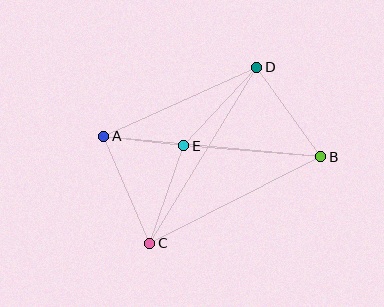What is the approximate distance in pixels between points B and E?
The distance between B and E is approximately 137 pixels.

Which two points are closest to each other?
Points A and E are closest to each other.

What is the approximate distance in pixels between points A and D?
The distance between A and D is approximately 167 pixels.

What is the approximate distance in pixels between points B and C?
The distance between B and C is approximately 192 pixels.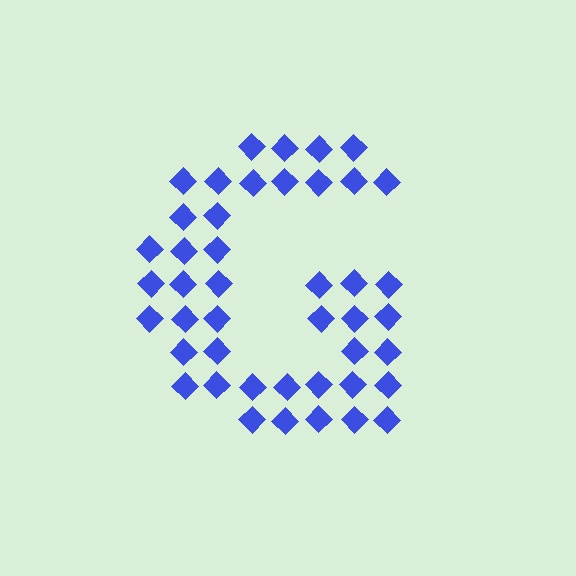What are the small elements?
The small elements are diamonds.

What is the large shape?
The large shape is the letter G.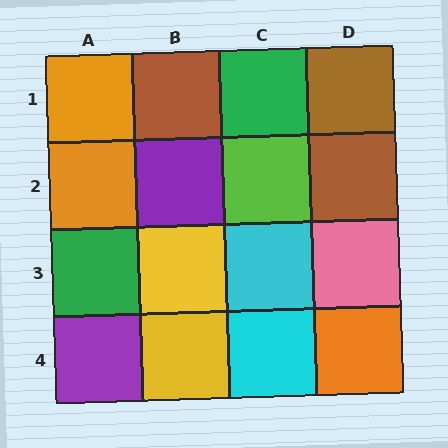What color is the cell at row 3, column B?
Yellow.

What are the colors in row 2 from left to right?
Orange, purple, lime, brown.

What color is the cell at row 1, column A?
Orange.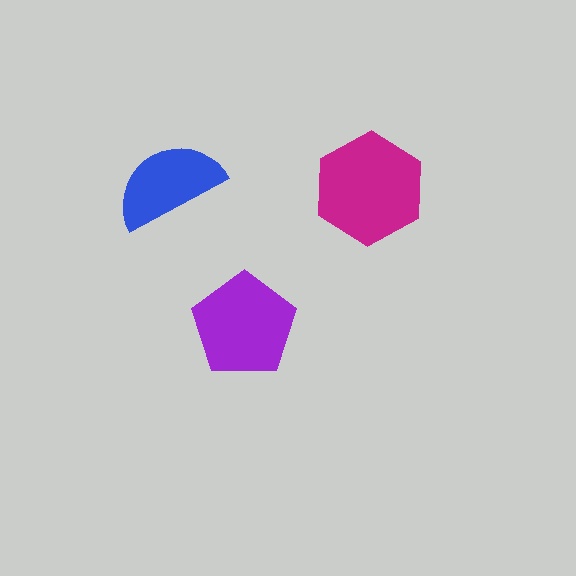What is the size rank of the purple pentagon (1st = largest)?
2nd.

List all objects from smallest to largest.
The blue semicircle, the purple pentagon, the magenta hexagon.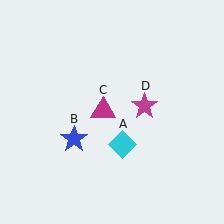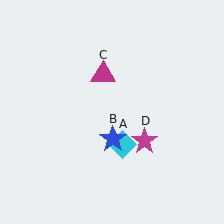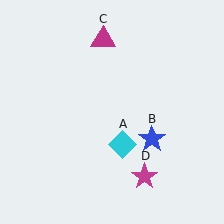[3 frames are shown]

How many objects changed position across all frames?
3 objects changed position: blue star (object B), magenta triangle (object C), magenta star (object D).